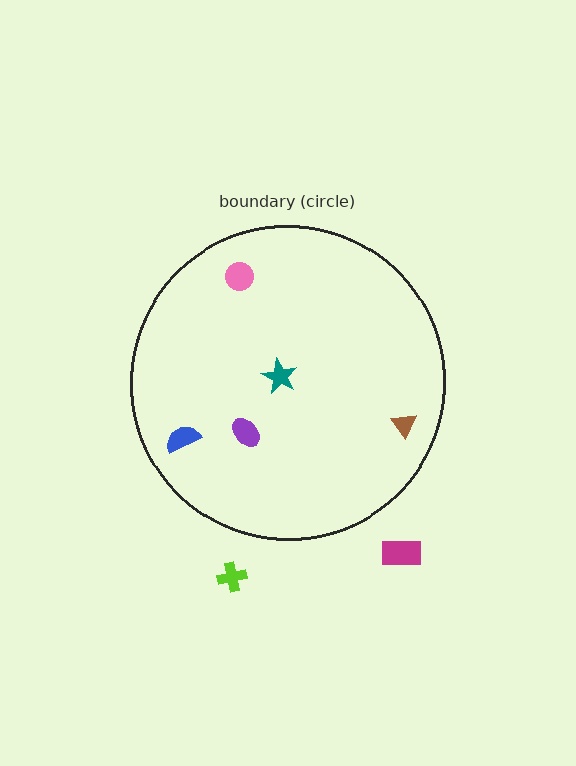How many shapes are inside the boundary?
5 inside, 2 outside.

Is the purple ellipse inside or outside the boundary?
Inside.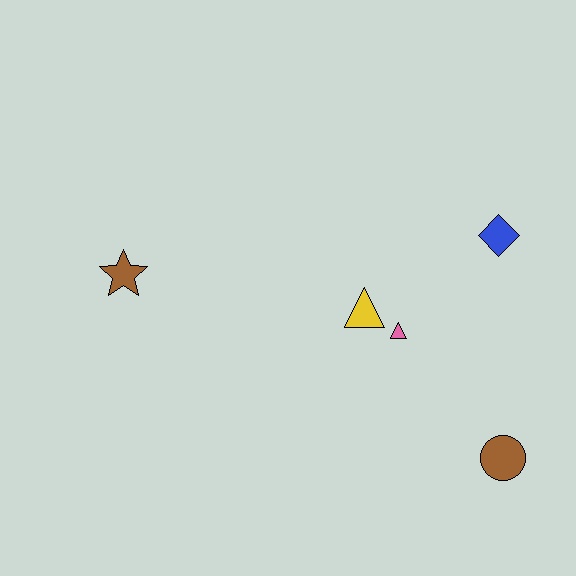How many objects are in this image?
There are 5 objects.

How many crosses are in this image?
There are no crosses.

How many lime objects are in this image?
There are no lime objects.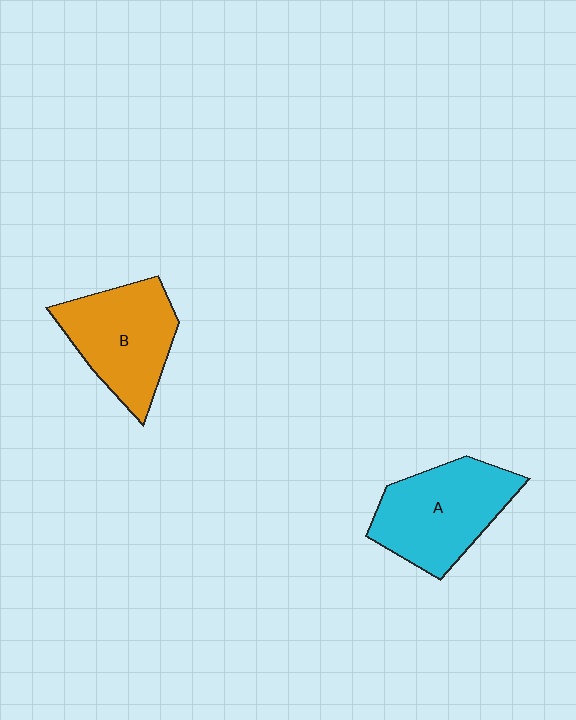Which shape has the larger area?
Shape A (cyan).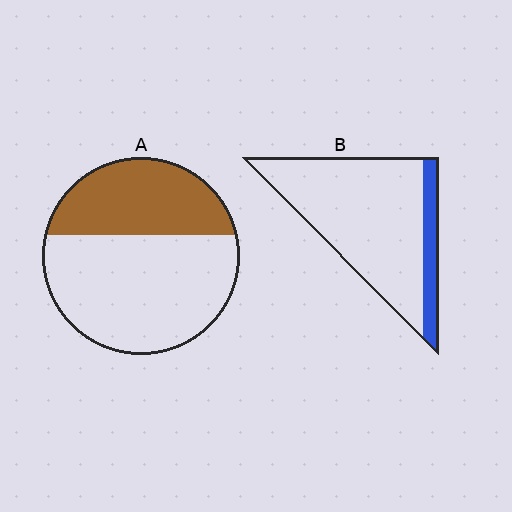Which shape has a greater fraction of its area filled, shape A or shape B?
Shape A.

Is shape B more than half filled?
No.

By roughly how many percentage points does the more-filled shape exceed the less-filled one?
By roughly 20 percentage points (A over B).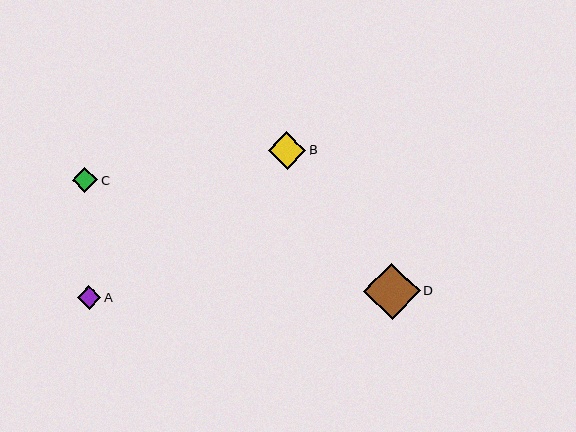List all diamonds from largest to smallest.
From largest to smallest: D, B, C, A.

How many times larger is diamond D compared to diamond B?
Diamond D is approximately 1.5 times the size of diamond B.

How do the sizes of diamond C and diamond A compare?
Diamond C and diamond A are approximately the same size.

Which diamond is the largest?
Diamond D is the largest with a size of approximately 57 pixels.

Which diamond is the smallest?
Diamond A is the smallest with a size of approximately 23 pixels.